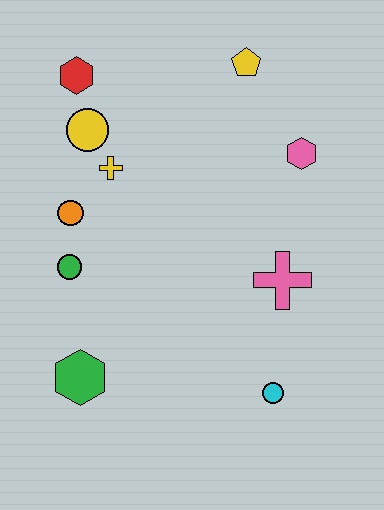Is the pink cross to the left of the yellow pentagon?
No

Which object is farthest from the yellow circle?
The cyan circle is farthest from the yellow circle.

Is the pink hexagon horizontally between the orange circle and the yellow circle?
No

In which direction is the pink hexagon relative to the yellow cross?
The pink hexagon is to the right of the yellow cross.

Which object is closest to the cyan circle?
The pink cross is closest to the cyan circle.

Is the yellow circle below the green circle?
No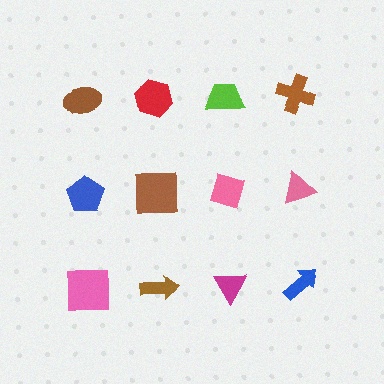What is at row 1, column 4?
A brown cross.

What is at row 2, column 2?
A brown square.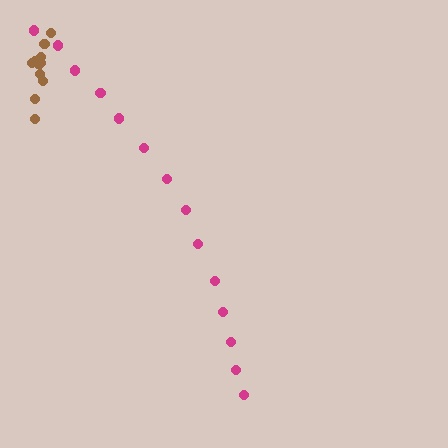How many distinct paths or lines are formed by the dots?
There are 2 distinct paths.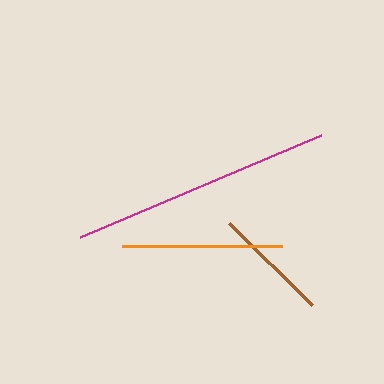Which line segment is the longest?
The magenta line is the longest at approximately 262 pixels.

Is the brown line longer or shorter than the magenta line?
The magenta line is longer than the brown line.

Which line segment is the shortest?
The brown line is the shortest at approximately 117 pixels.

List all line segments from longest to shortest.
From longest to shortest: magenta, orange, brown.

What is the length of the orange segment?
The orange segment is approximately 160 pixels long.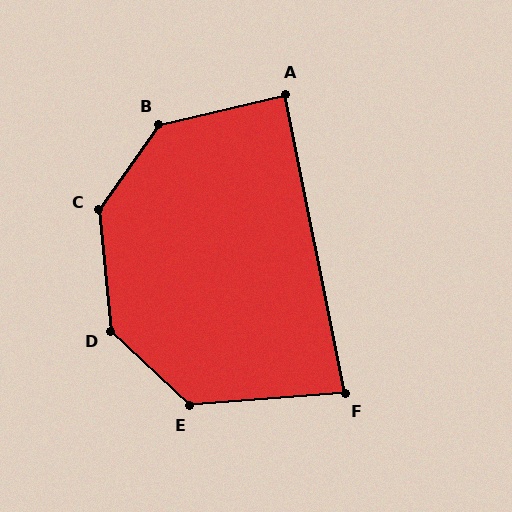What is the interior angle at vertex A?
Approximately 88 degrees (approximately right).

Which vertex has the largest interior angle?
C, at approximately 139 degrees.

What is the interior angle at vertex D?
Approximately 139 degrees (obtuse).